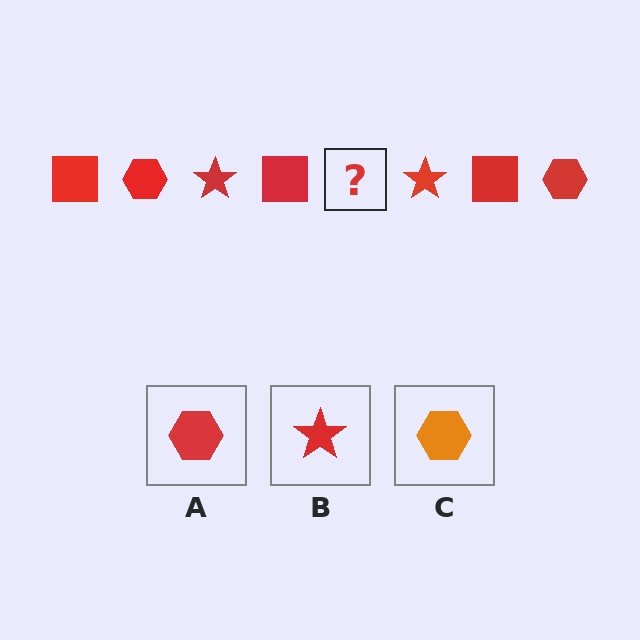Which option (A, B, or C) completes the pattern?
A.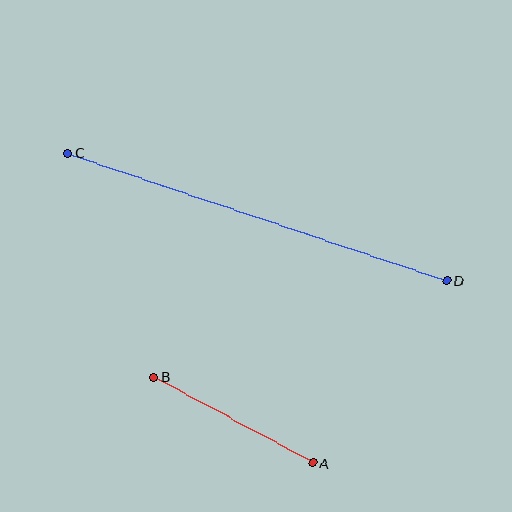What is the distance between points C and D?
The distance is approximately 400 pixels.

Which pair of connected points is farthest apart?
Points C and D are farthest apart.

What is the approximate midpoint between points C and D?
The midpoint is at approximately (257, 217) pixels.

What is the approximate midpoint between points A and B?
The midpoint is at approximately (234, 420) pixels.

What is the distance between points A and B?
The distance is approximately 181 pixels.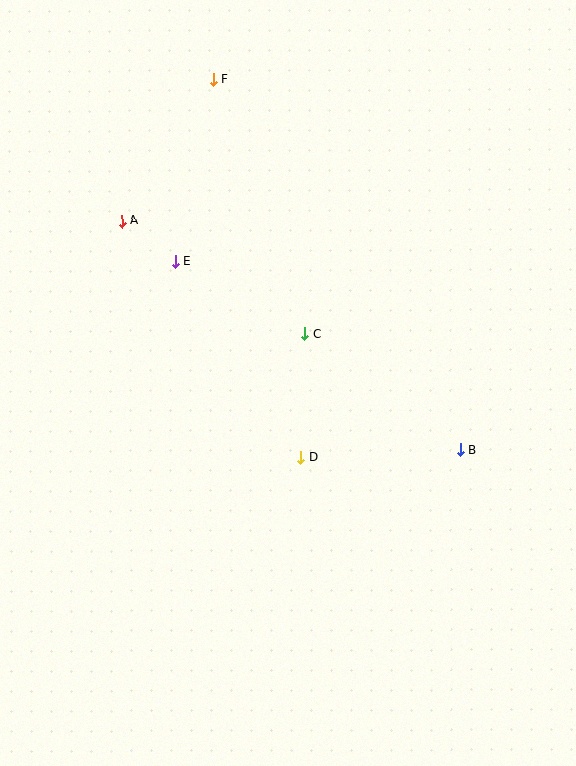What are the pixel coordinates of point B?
Point B is at (460, 450).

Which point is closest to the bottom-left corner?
Point D is closest to the bottom-left corner.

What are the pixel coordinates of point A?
Point A is at (122, 221).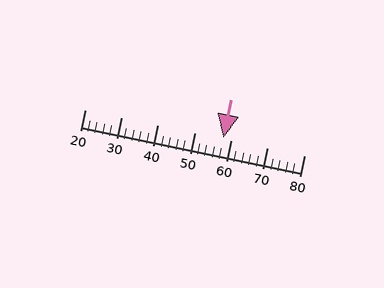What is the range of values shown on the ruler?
The ruler shows values from 20 to 80.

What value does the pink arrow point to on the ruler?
The pink arrow points to approximately 58.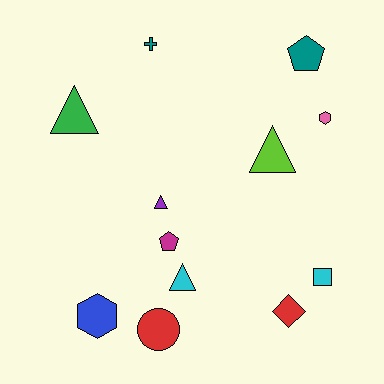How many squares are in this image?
There is 1 square.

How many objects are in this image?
There are 12 objects.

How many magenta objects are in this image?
There is 1 magenta object.